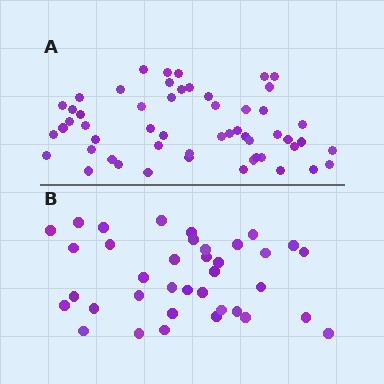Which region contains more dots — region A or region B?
Region A (the top region) has more dots.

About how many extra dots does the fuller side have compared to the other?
Region A has approximately 15 more dots than region B.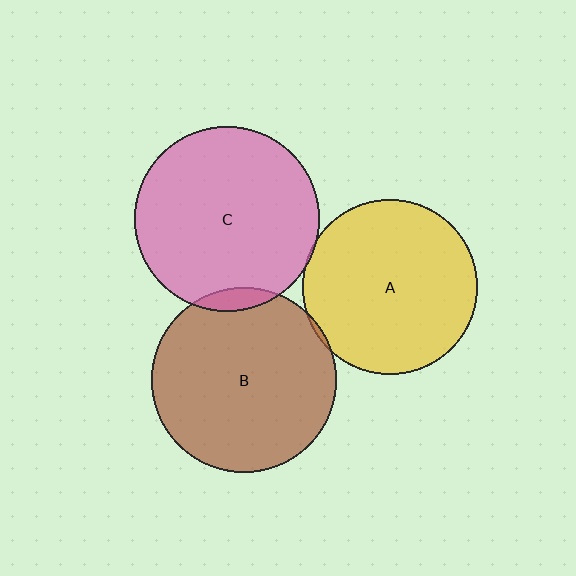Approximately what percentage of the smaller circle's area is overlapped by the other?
Approximately 5%.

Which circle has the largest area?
Circle B (brown).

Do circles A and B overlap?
Yes.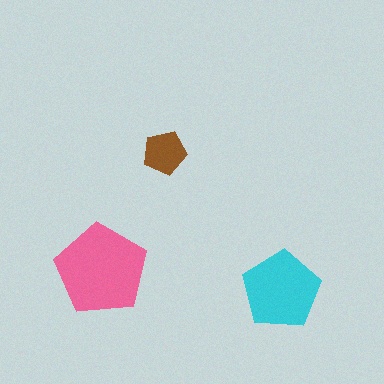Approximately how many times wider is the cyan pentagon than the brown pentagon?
About 2 times wider.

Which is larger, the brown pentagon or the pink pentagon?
The pink one.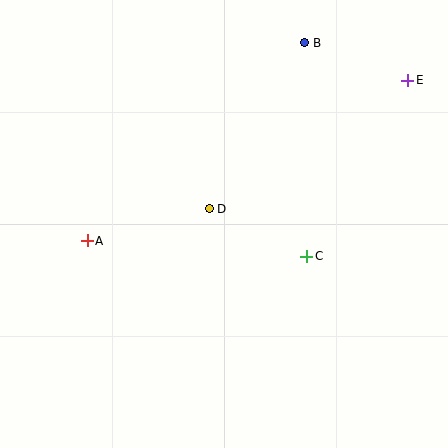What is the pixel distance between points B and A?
The distance between B and A is 294 pixels.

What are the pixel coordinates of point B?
Point B is at (305, 43).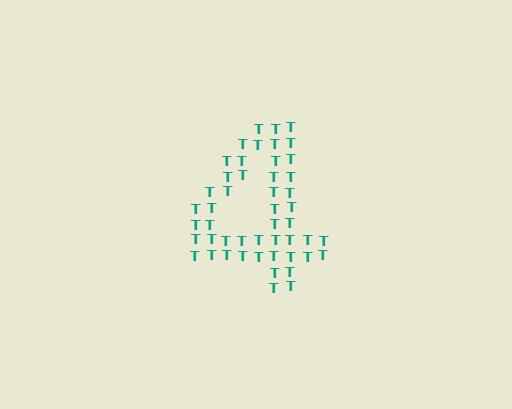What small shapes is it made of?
It is made of small letter T's.